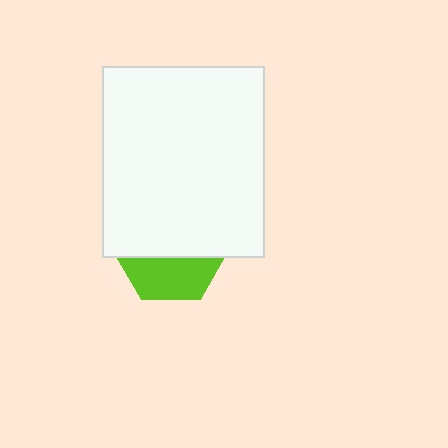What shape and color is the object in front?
The object in front is a white rectangle.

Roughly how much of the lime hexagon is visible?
A small part of it is visible (roughly 39%).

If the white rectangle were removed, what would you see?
You would see the complete lime hexagon.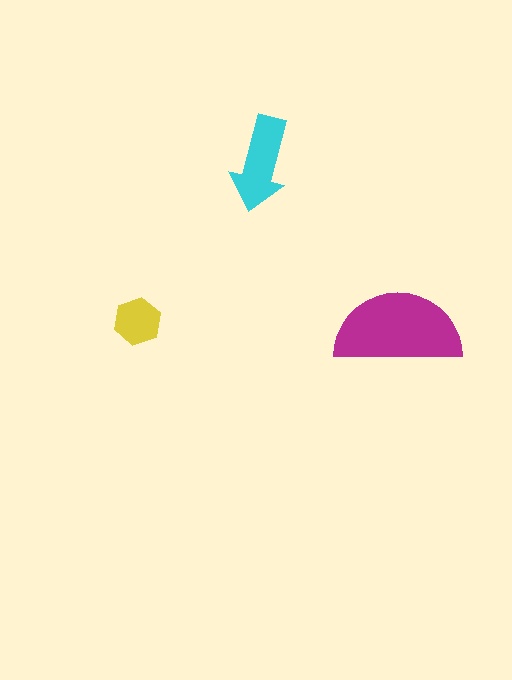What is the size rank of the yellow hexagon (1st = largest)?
3rd.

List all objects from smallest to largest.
The yellow hexagon, the cyan arrow, the magenta semicircle.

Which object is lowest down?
The magenta semicircle is bottommost.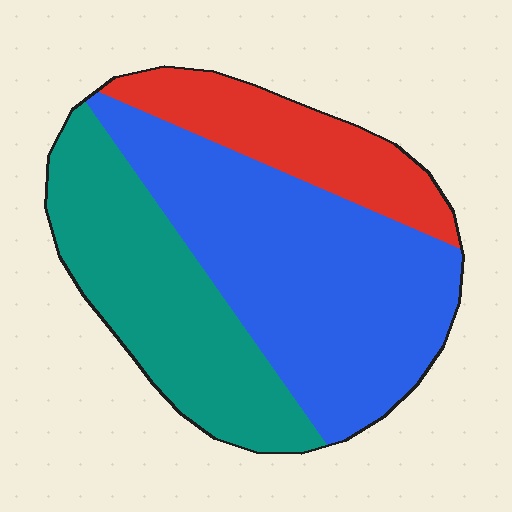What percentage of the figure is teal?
Teal takes up between a quarter and a half of the figure.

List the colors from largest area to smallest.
From largest to smallest: blue, teal, red.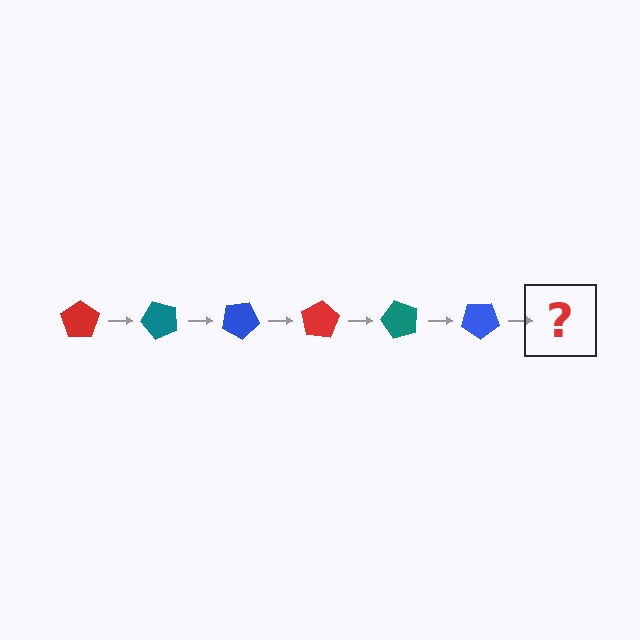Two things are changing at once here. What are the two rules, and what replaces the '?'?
The two rules are that it rotates 50 degrees each step and the color cycles through red, teal, and blue. The '?' should be a red pentagon, rotated 300 degrees from the start.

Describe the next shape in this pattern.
It should be a red pentagon, rotated 300 degrees from the start.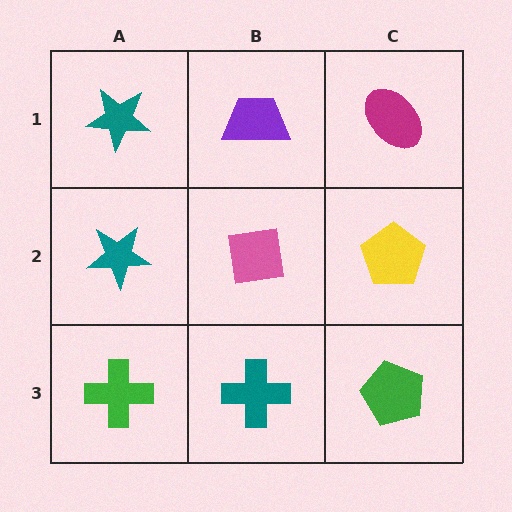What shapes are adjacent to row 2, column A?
A teal star (row 1, column A), a green cross (row 3, column A), a pink square (row 2, column B).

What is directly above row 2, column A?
A teal star.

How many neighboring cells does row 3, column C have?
2.